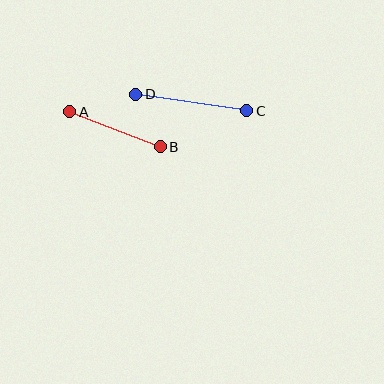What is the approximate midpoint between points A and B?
The midpoint is at approximately (115, 129) pixels.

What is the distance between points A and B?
The distance is approximately 97 pixels.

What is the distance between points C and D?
The distance is approximately 112 pixels.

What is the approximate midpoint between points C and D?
The midpoint is at approximately (191, 103) pixels.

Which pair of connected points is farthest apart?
Points C and D are farthest apart.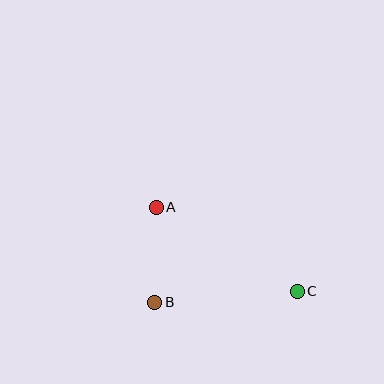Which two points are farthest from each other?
Points A and C are farthest from each other.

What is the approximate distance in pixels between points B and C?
The distance between B and C is approximately 143 pixels.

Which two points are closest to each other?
Points A and B are closest to each other.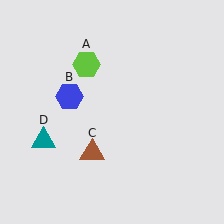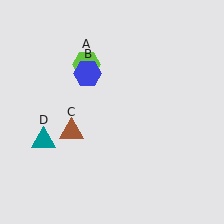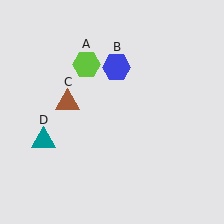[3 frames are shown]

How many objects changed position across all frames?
2 objects changed position: blue hexagon (object B), brown triangle (object C).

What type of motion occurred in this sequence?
The blue hexagon (object B), brown triangle (object C) rotated clockwise around the center of the scene.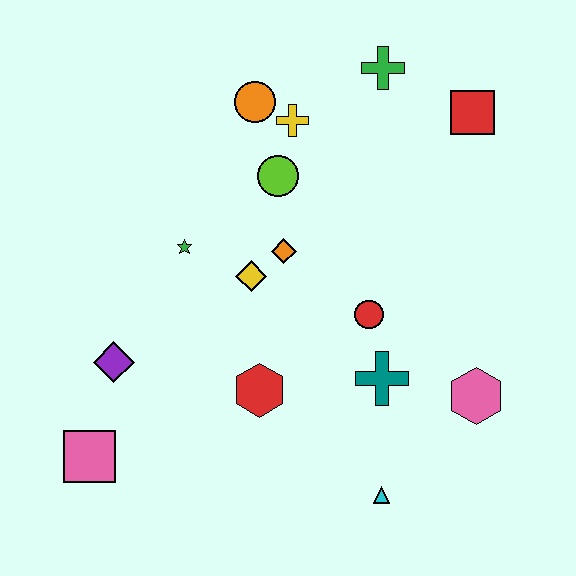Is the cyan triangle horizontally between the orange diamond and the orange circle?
No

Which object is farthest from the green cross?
The pink square is farthest from the green cross.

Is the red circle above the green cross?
No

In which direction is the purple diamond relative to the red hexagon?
The purple diamond is to the left of the red hexagon.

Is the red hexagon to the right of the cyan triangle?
No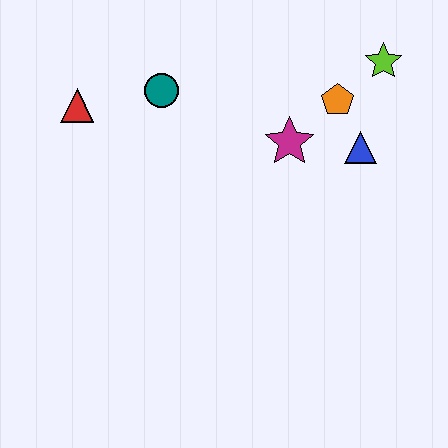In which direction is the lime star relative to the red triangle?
The lime star is to the right of the red triangle.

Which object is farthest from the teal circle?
The lime star is farthest from the teal circle.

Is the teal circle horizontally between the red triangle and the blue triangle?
Yes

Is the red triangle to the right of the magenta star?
No